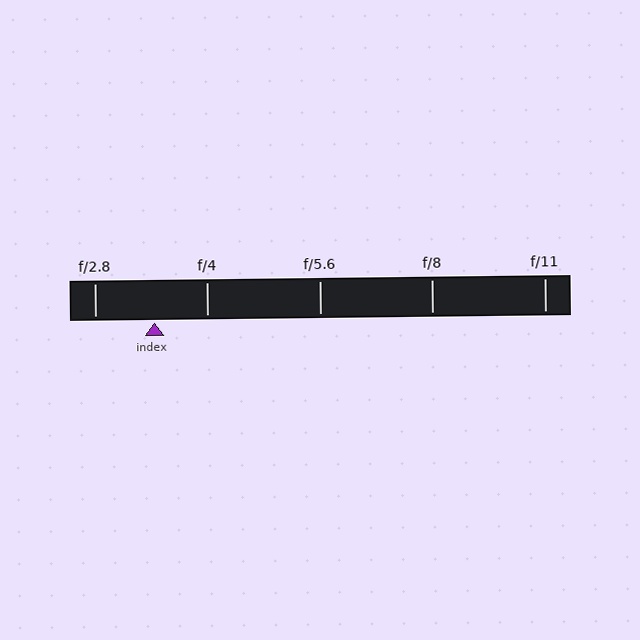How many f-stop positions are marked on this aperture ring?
There are 5 f-stop positions marked.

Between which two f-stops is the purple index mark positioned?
The index mark is between f/2.8 and f/4.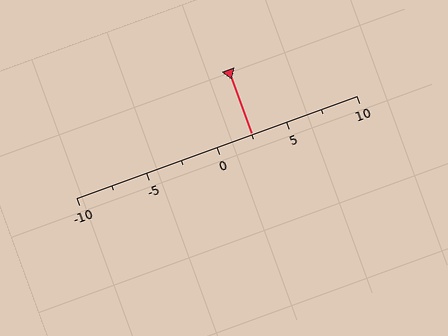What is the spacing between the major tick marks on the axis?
The major ticks are spaced 5 apart.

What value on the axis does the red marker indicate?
The marker indicates approximately 2.5.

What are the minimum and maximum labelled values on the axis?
The axis runs from -10 to 10.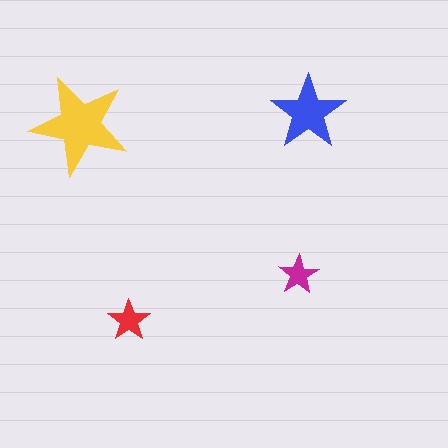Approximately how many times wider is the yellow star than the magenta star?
About 2.5 times wider.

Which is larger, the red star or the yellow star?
The yellow one.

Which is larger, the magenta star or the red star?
The red one.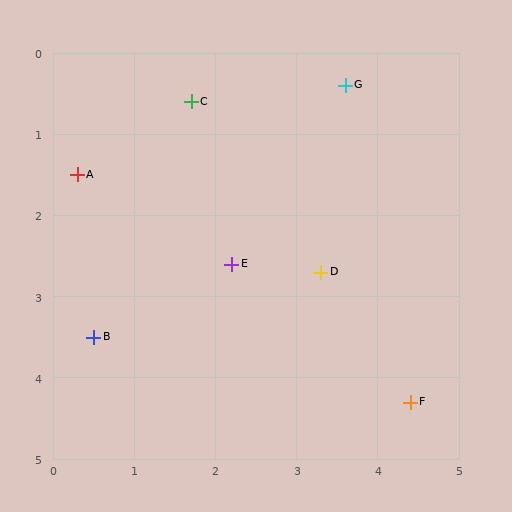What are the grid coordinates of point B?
Point B is at approximately (0.5, 3.5).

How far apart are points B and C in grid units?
Points B and C are about 3.1 grid units apart.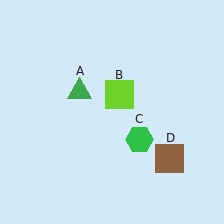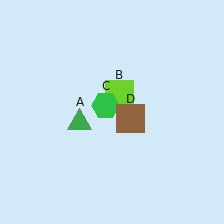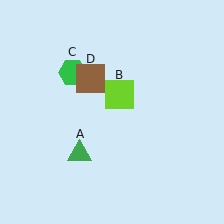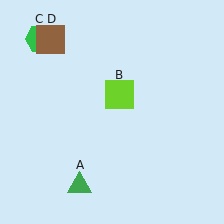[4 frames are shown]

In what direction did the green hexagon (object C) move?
The green hexagon (object C) moved up and to the left.